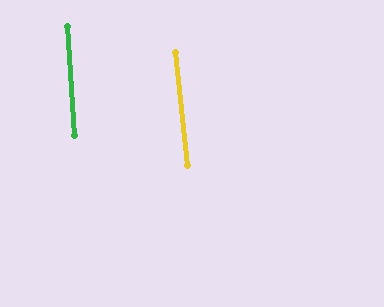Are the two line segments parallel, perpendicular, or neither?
Parallel — their directions differ by only 2.0°.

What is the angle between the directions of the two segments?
Approximately 2 degrees.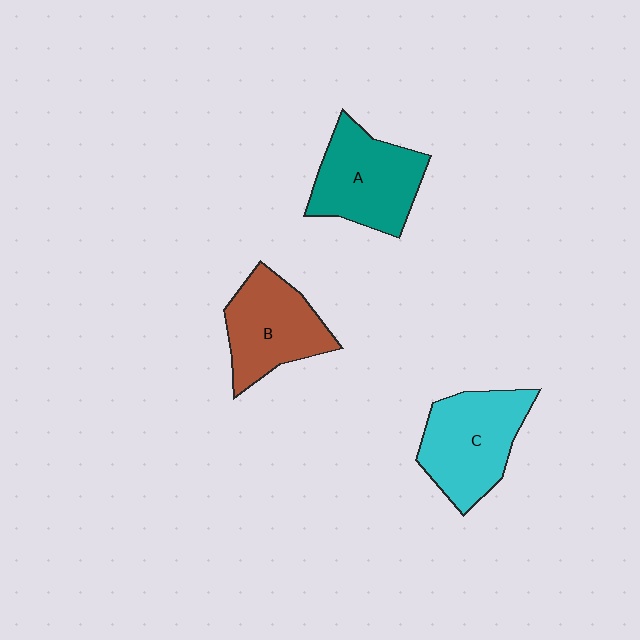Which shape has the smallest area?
Shape B (brown).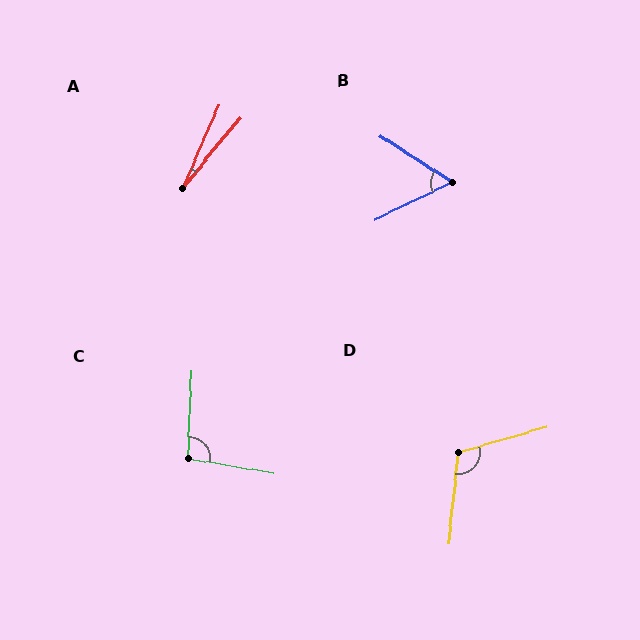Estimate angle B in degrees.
Approximately 59 degrees.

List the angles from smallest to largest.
A (15°), B (59°), C (97°), D (112°).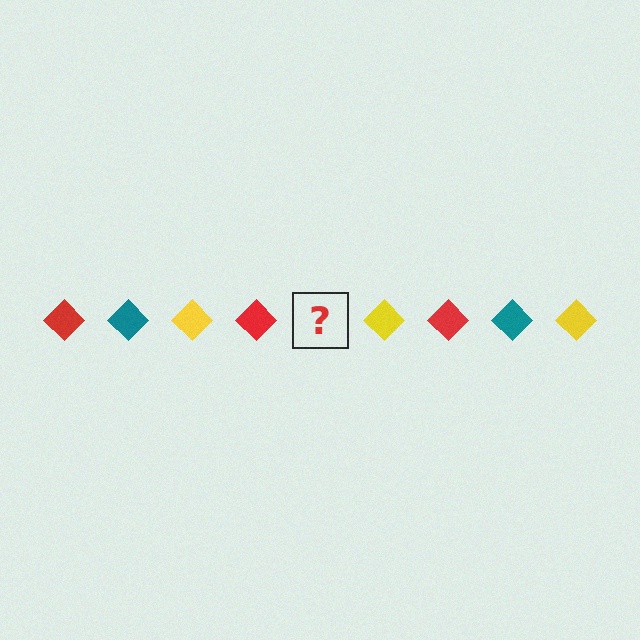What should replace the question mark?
The question mark should be replaced with a teal diamond.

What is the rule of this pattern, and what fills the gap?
The rule is that the pattern cycles through red, teal, yellow diamonds. The gap should be filled with a teal diamond.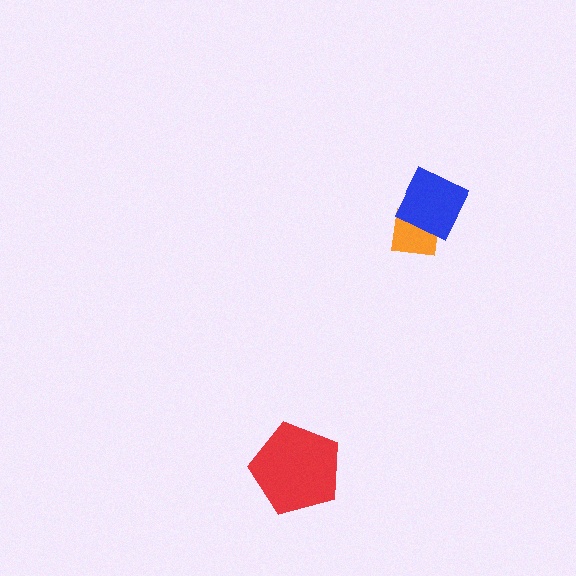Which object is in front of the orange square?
The blue diamond is in front of the orange square.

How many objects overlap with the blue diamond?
1 object overlaps with the blue diamond.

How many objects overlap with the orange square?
1 object overlaps with the orange square.